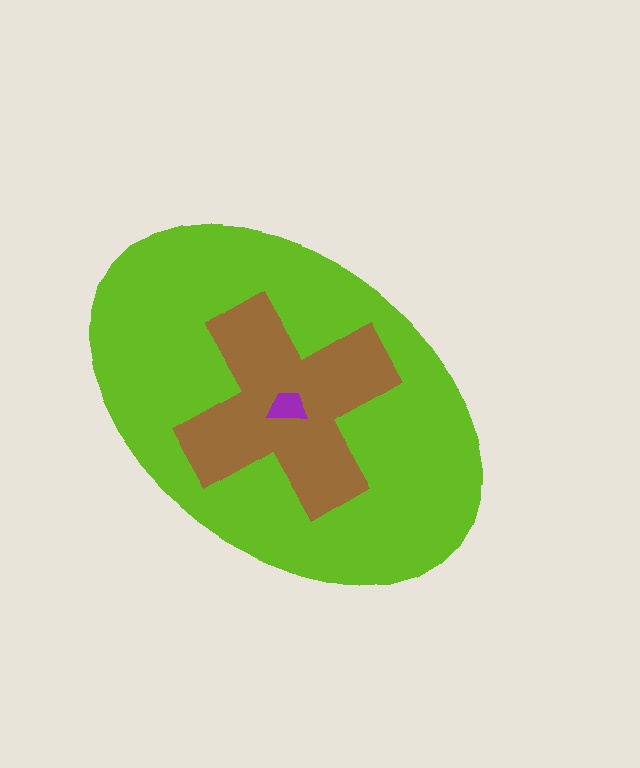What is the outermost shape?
The lime ellipse.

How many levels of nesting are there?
3.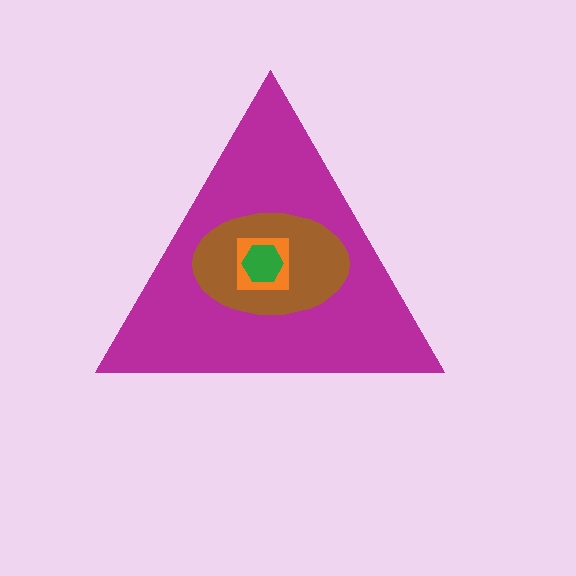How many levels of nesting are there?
4.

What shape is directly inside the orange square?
The green hexagon.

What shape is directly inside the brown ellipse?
The orange square.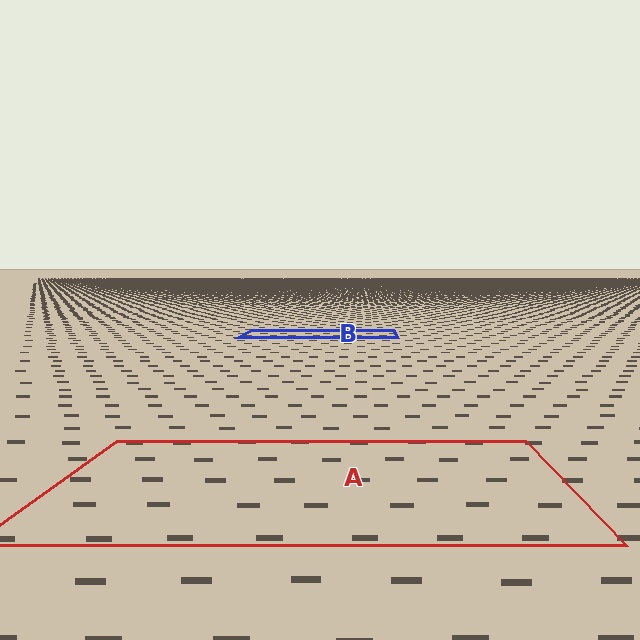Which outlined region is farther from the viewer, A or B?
Region B is farther from the viewer — the texture elements inside it appear smaller and more densely packed.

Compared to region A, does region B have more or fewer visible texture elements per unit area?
Region B has more texture elements per unit area — they are packed more densely because it is farther away.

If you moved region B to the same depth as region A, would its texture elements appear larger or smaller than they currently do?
They would appear larger. At a closer depth, the same texture elements are projected at a bigger on-screen size.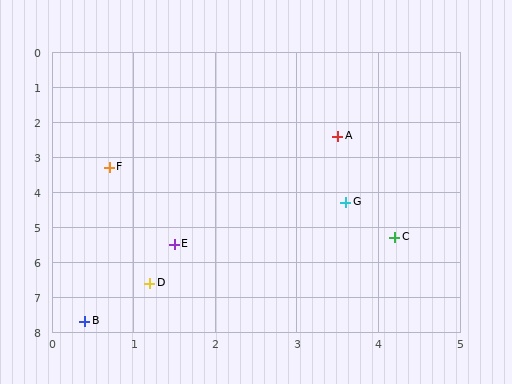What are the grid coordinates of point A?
Point A is at approximately (3.5, 2.4).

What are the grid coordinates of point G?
Point G is at approximately (3.6, 4.3).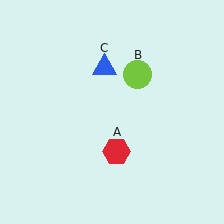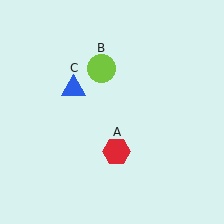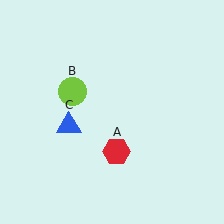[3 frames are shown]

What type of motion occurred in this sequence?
The lime circle (object B), blue triangle (object C) rotated counterclockwise around the center of the scene.